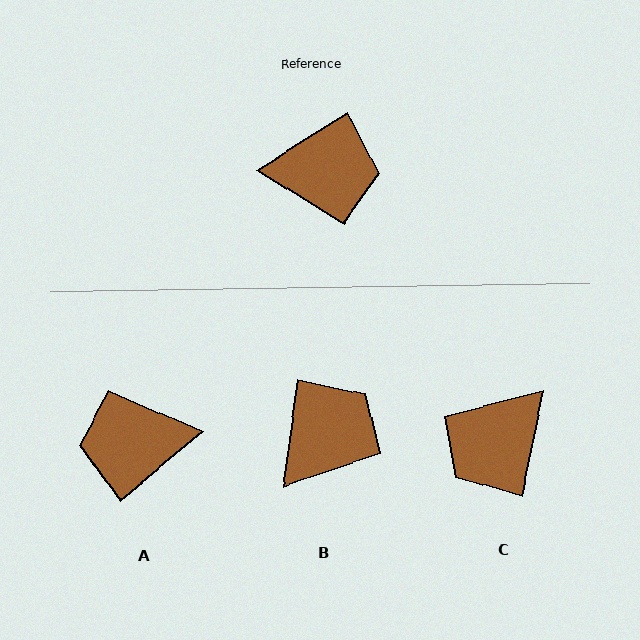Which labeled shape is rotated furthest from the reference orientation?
A, about 172 degrees away.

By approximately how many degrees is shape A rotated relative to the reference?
Approximately 172 degrees clockwise.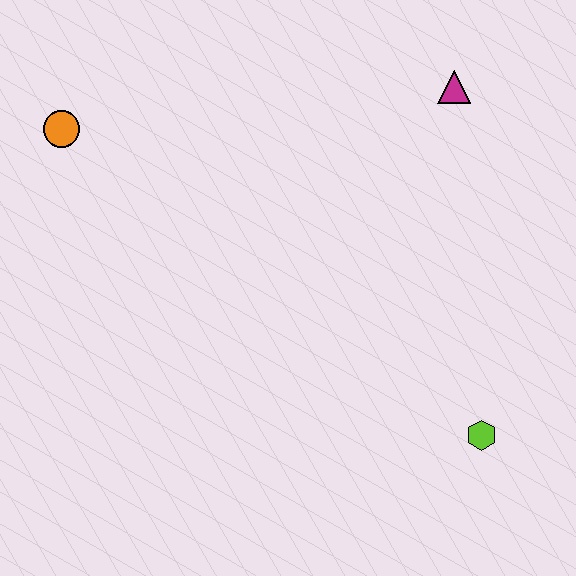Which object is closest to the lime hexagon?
The magenta triangle is closest to the lime hexagon.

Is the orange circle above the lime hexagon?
Yes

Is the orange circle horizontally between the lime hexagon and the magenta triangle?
No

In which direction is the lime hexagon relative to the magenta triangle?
The lime hexagon is below the magenta triangle.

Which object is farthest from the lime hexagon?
The orange circle is farthest from the lime hexagon.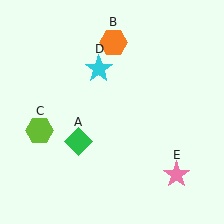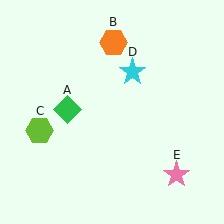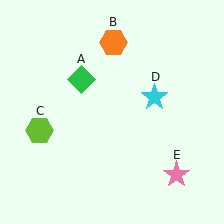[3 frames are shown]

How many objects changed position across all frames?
2 objects changed position: green diamond (object A), cyan star (object D).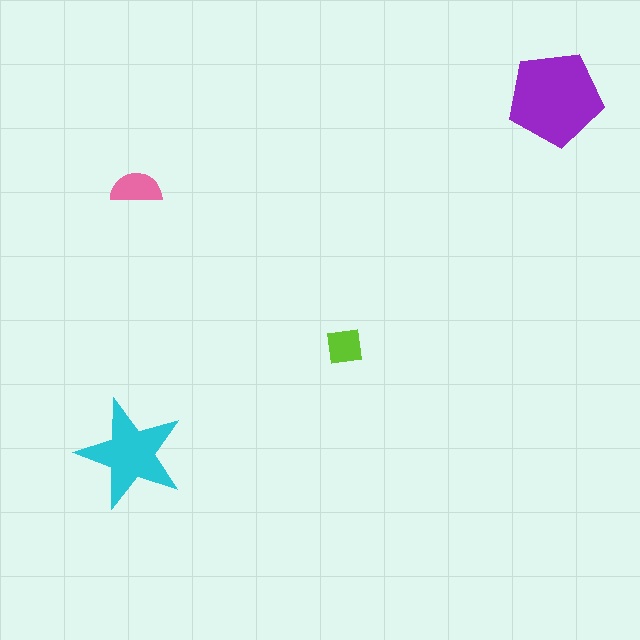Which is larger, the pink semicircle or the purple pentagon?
The purple pentagon.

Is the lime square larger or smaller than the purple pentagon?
Smaller.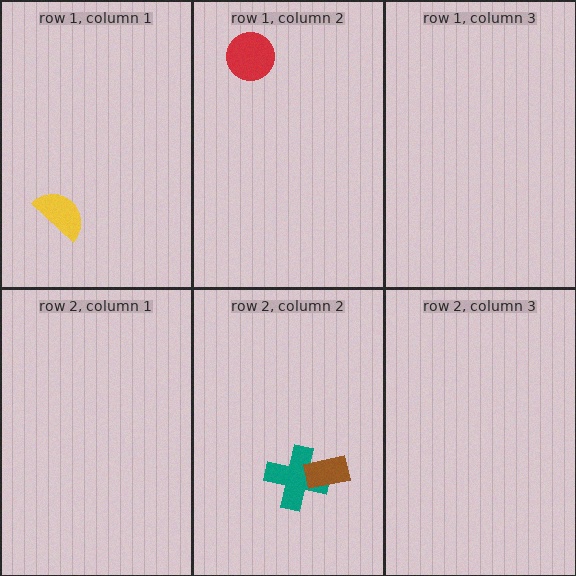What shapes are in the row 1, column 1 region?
The yellow semicircle.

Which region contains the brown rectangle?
The row 2, column 2 region.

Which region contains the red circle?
The row 1, column 2 region.